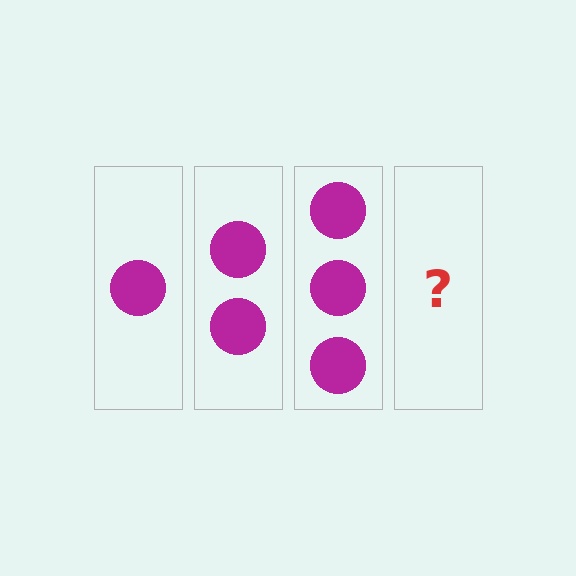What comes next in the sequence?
The next element should be 4 circles.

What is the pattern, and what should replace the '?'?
The pattern is that each step adds one more circle. The '?' should be 4 circles.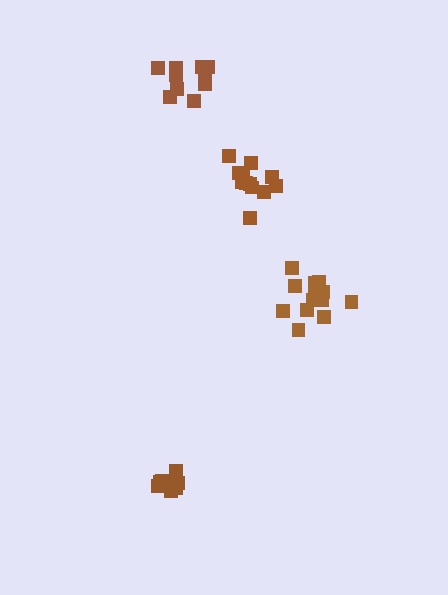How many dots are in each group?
Group 1: 8 dots, Group 2: 13 dots, Group 3: 12 dots, Group 4: 10 dots (43 total).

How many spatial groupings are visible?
There are 4 spatial groupings.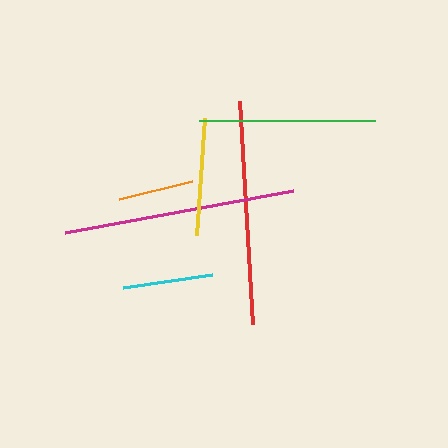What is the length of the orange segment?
The orange segment is approximately 75 pixels long.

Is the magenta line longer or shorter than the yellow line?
The magenta line is longer than the yellow line.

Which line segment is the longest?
The magenta line is the longest at approximately 232 pixels.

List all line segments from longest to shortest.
From longest to shortest: magenta, red, green, yellow, cyan, orange.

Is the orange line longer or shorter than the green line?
The green line is longer than the orange line.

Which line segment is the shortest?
The orange line is the shortest at approximately 75 pixels.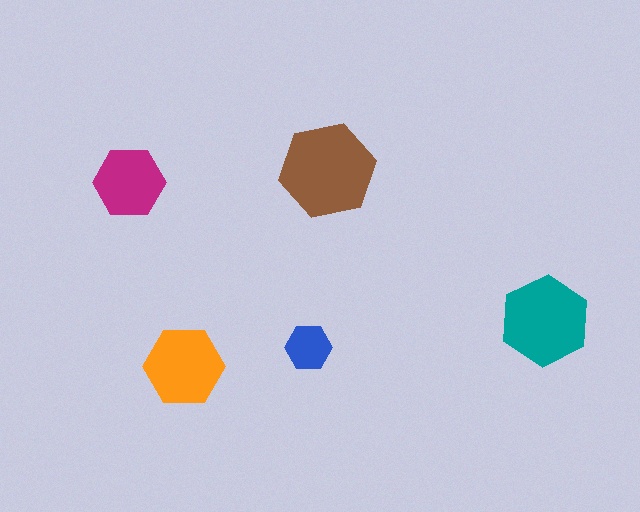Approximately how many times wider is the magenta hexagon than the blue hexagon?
About 1.5 times wider.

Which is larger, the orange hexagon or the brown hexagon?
The brown one.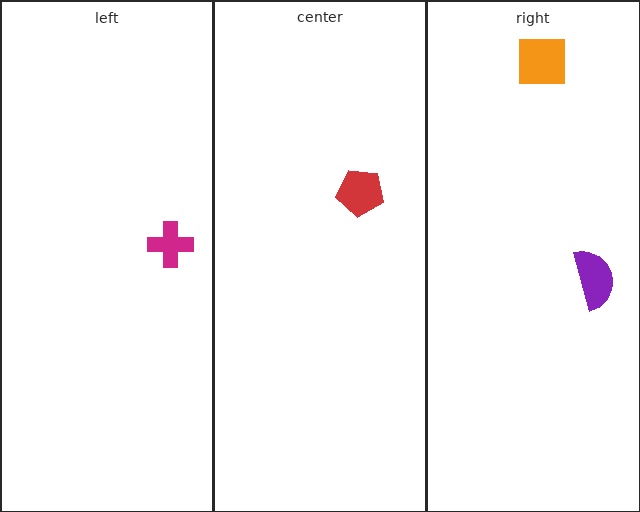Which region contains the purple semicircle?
The right region.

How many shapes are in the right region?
2.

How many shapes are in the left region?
1.